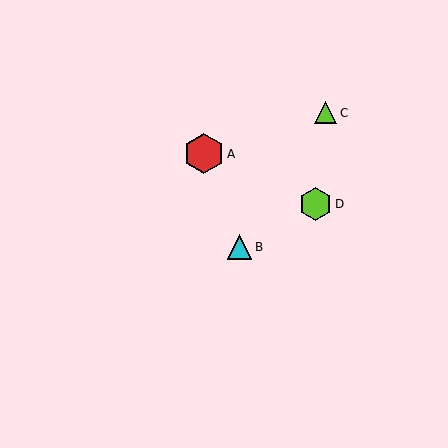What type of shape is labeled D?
Shape D is a lime hexagon.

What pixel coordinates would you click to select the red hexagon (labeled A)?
Click at (204, 154) to select the red hexagon A.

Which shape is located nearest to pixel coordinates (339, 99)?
The lime triangle (labeled C) at (326, 113) is nearest to that location.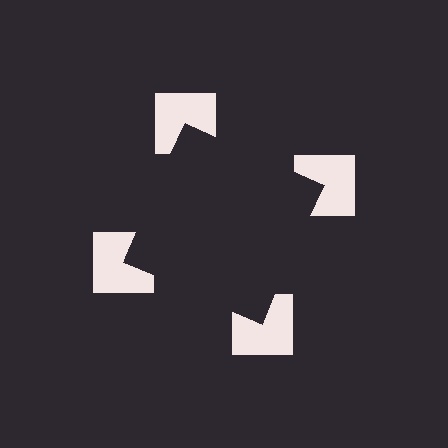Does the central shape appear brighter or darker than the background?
It typically appears slightly darker than the background, even though no actual brightness change is drawn.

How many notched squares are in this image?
There are 4 — one at each vertex of the illusory square.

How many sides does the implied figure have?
4 sides.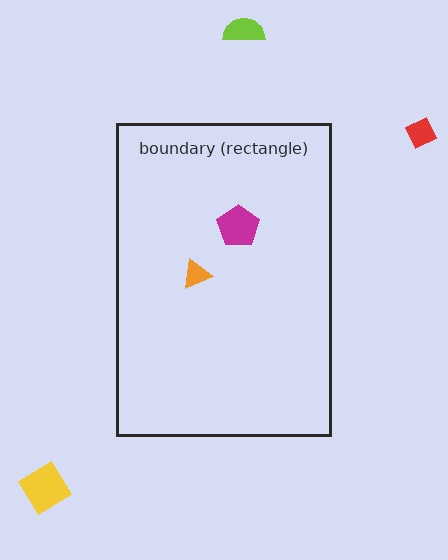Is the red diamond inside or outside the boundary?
Outside.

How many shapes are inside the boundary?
2 inside, 3 outside.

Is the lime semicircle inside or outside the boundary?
Outside.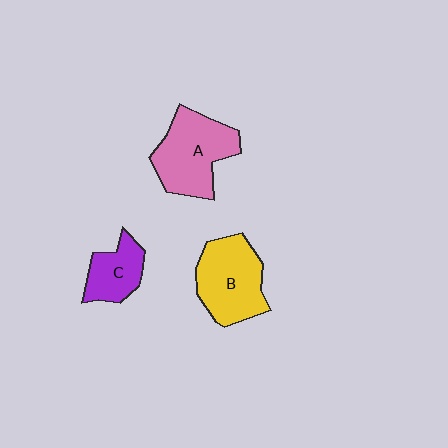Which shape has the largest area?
Shape A (pink).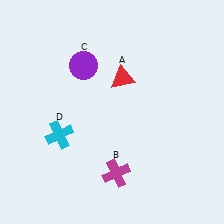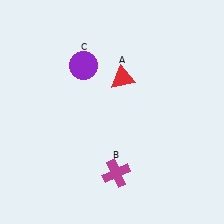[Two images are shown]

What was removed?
The cyan cross (D) was removed in Image 2.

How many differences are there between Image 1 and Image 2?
There is 1 difference between the two images.